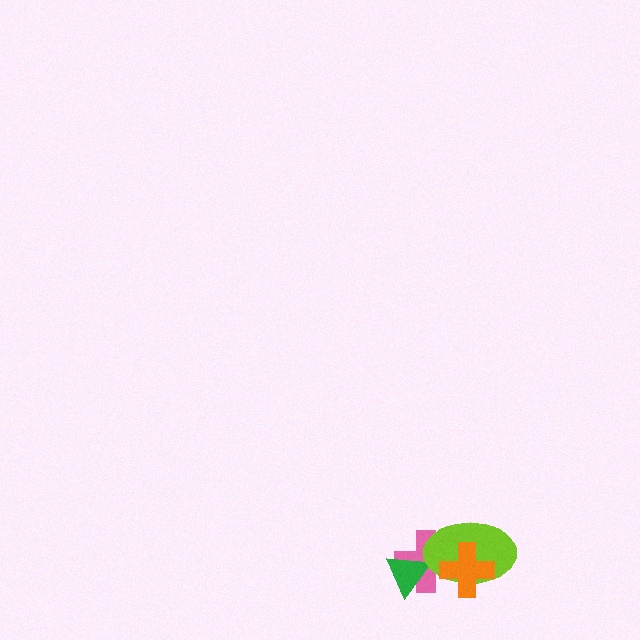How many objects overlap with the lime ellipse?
2 objects overlap with the lime ellipse.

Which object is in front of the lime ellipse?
The orange cross is in front of the lime ellipse.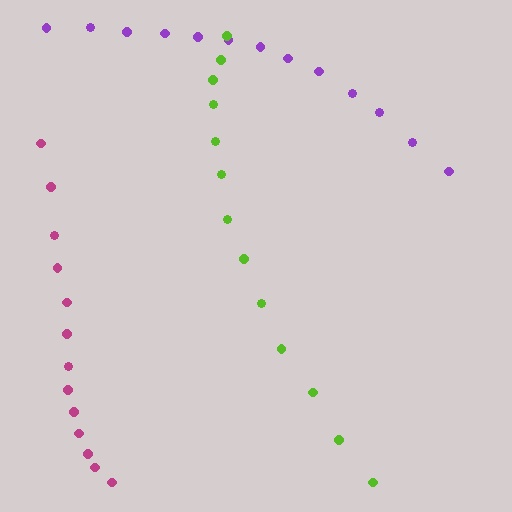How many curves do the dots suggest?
There are 3 distinct paths.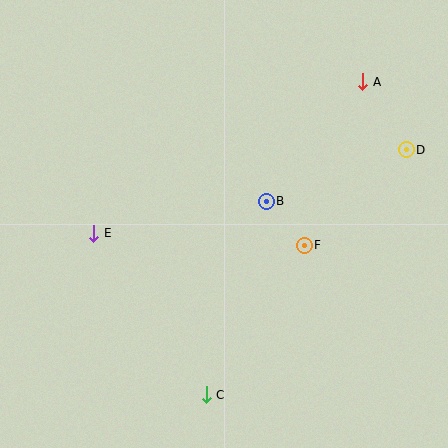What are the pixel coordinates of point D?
Point D is at (406, 150).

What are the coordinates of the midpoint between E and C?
The midpoint between E and C is at (150, 314).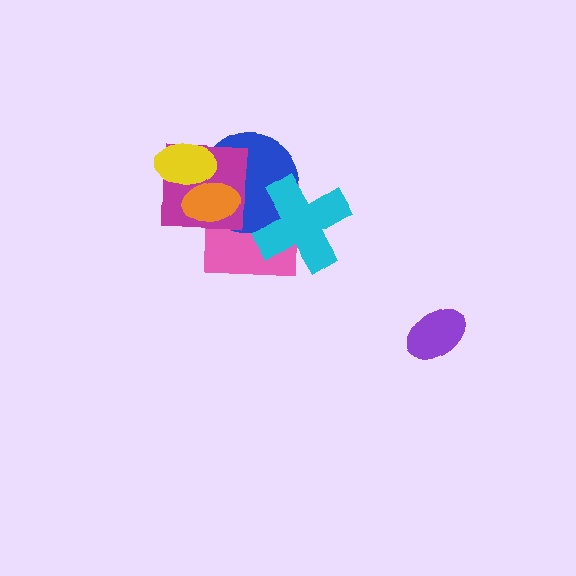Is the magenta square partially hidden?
Yes, it is partially covered by another shape.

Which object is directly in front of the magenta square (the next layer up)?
The yellow ellipse is directly in front of the magenta square.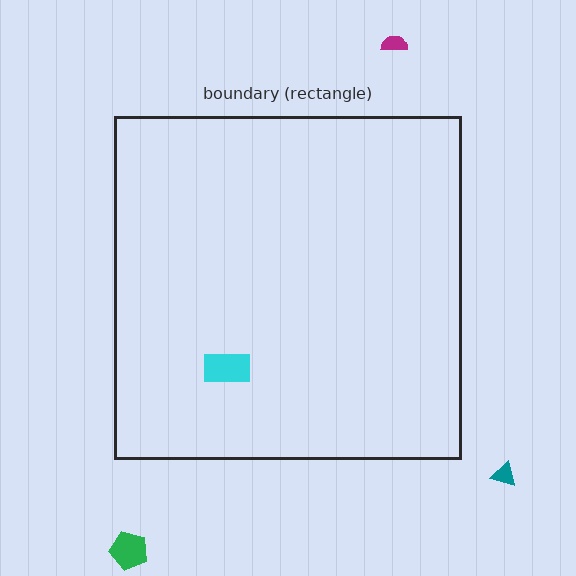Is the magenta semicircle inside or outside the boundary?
Outside.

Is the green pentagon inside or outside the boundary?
Outside.